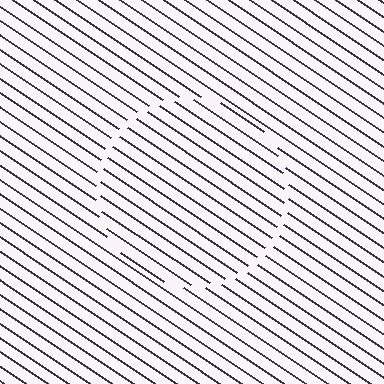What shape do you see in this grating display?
An illusory circle. The interior of the shape contains the same grating, shifted by half a period — the contour is defined by the phase discontinuity where line-ends from the inner and outer gratings abut.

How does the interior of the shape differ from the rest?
The interior of the shape contains the same grating, shifted by half a period — the contour is defined by the phase discontinuity where line-ends from the inner and outer gratings abut.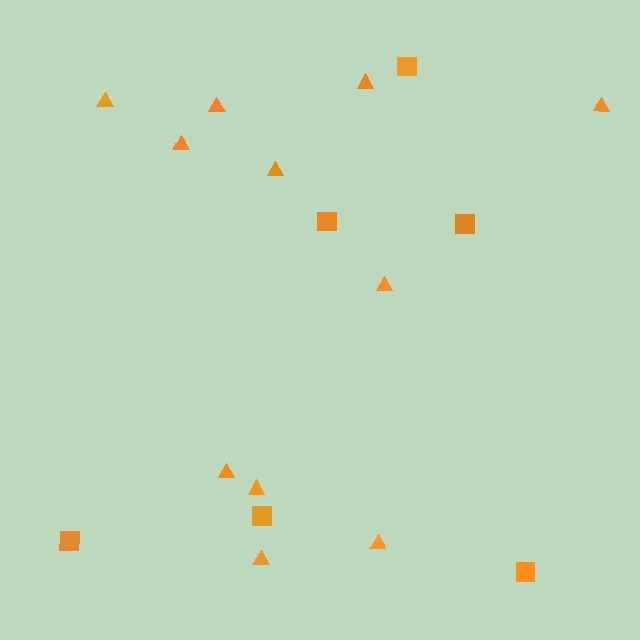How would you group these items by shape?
There are 2 groups: one group of triangles (11) and one group of squares (6).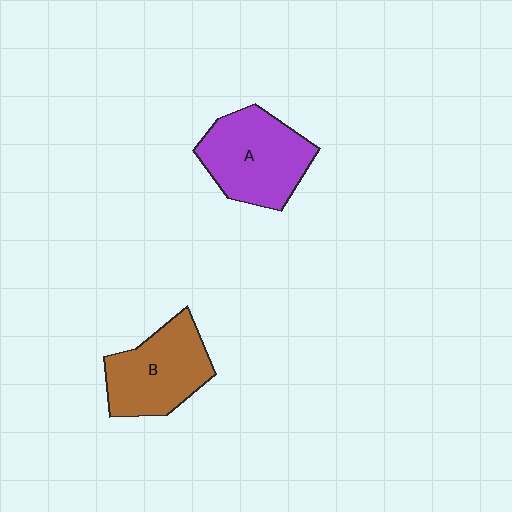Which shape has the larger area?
Shape A (purple).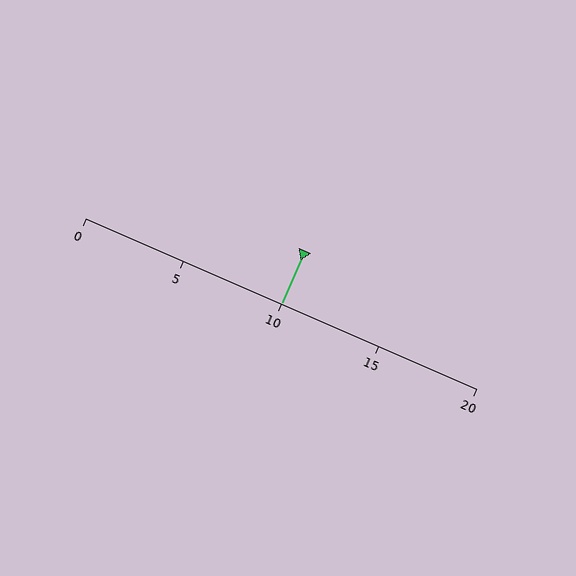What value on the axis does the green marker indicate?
The marker indicates approximately 10.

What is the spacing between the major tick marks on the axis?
The major ticks are spaced 5 apart.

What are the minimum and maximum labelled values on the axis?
The axis runs from 0 to 20.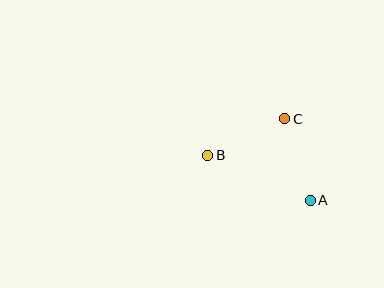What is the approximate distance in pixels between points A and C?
The distance between A and C is approximately 86 pixels.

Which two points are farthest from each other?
Points A and B are farthest from each other.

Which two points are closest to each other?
Points B and C are closest to each other.